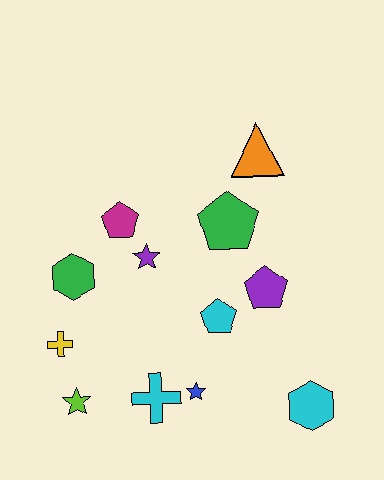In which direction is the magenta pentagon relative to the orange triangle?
The magenta pentagon is to the left of the orange triangle.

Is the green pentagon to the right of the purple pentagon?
No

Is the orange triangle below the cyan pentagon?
No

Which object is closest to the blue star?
The cyan cross is closest to the blue star.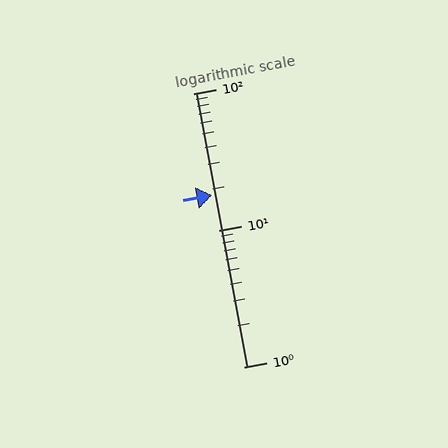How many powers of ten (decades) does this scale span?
The scale spans 2 decades, from 1 to 100.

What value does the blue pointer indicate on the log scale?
The pointer indicates approximately 18.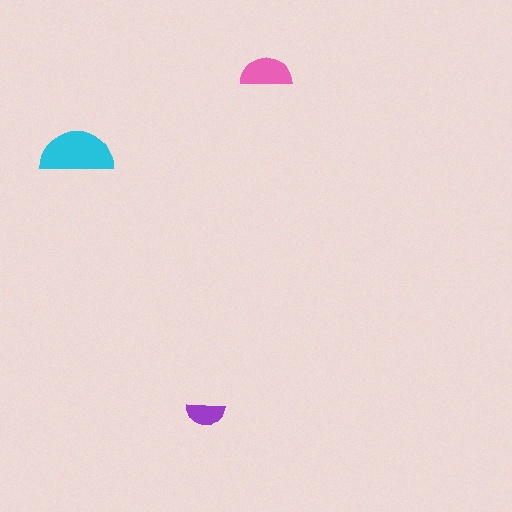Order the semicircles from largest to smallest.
the cyan one, the pink one, the purple one.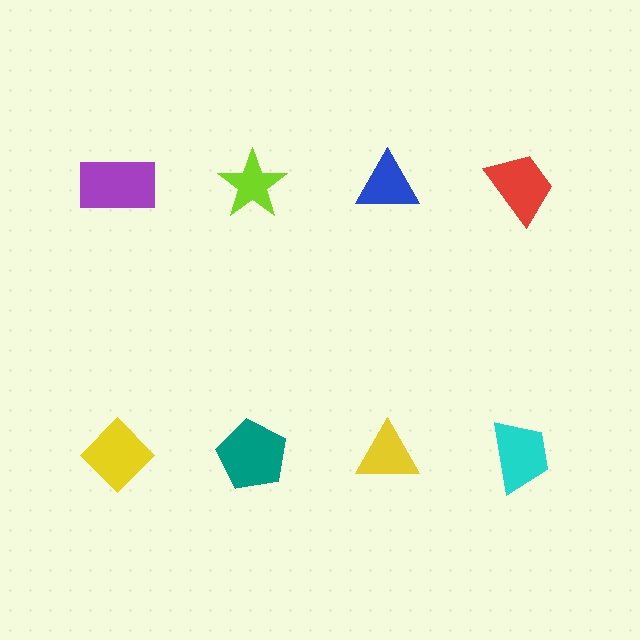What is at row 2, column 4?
A cyan trapezoid.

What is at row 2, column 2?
A teal pentagon.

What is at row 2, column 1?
A yellow diamond.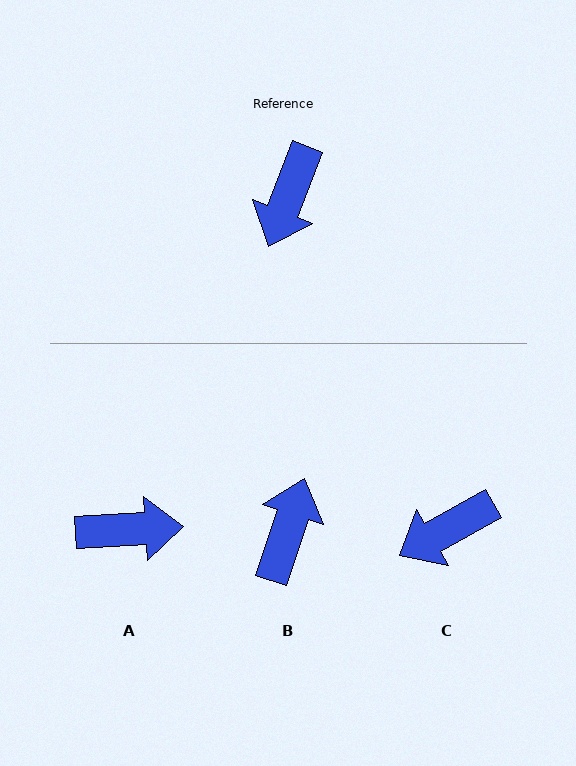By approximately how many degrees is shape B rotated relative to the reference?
Approximately 177 degrees clockwise.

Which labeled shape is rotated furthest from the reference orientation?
B, about 177 degrees away.